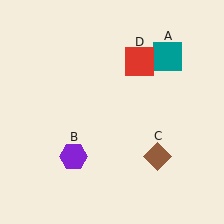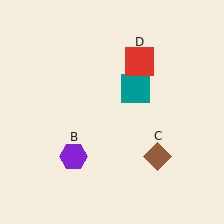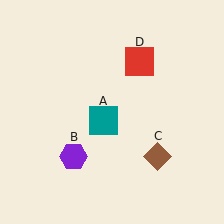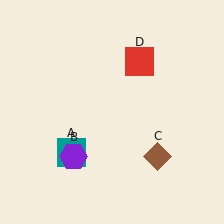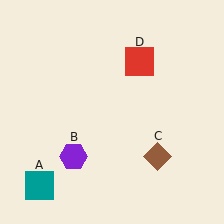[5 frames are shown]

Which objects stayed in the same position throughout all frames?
Purple hexagon (object B) and brown diamond (object C) and red square (object D) remained stationary.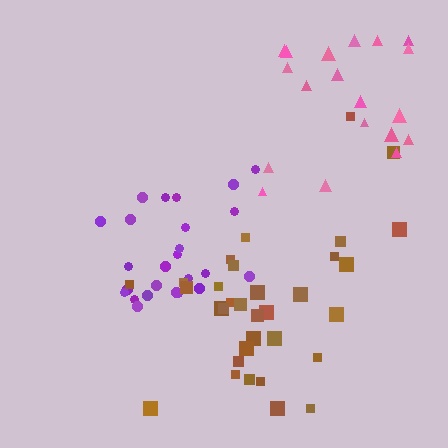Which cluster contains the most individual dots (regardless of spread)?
Brown (33).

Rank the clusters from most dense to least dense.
purple, brown, pink.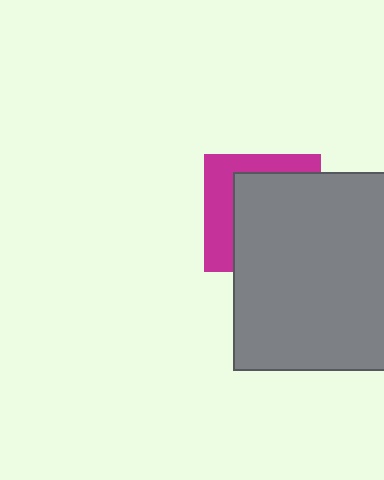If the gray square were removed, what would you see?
You would see the complete magenta square.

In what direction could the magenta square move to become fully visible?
The magenta square could move toward the upper-left. That would shift it out from behind the gray square entirely.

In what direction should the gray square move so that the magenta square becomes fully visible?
The gray square should move toward the lower-right. That is the shortest direction to clear the overlap and leave the magenta square fully visible.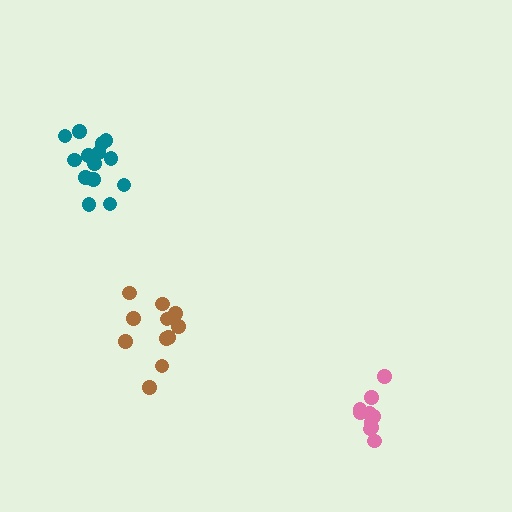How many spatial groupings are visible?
There are 3 spatial groupings.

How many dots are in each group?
Group 1: 11 dots, Group 2: 10 dots, Group 3: 14 dots (35 total).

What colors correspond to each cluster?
The clusters are colored: brown, pink, teal.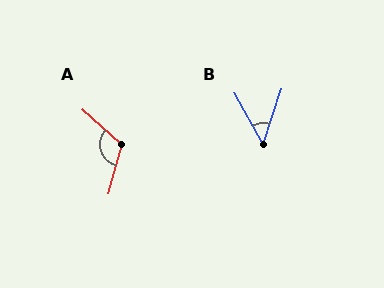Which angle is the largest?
A, at approximately 116 degrees.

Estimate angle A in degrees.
Approximately 116 degrees.